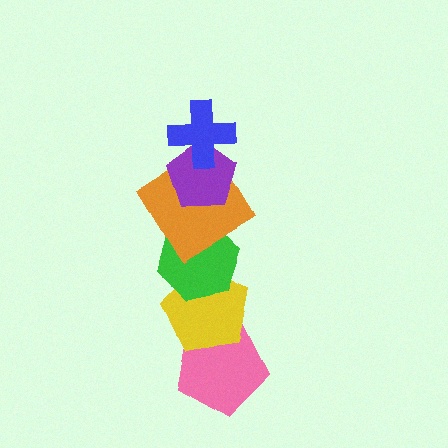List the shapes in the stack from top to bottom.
From top to bottom: the blue cross, the purple pentagon, the orange diamond, the green hexagon, the yellow pentagon, the pink pentagon.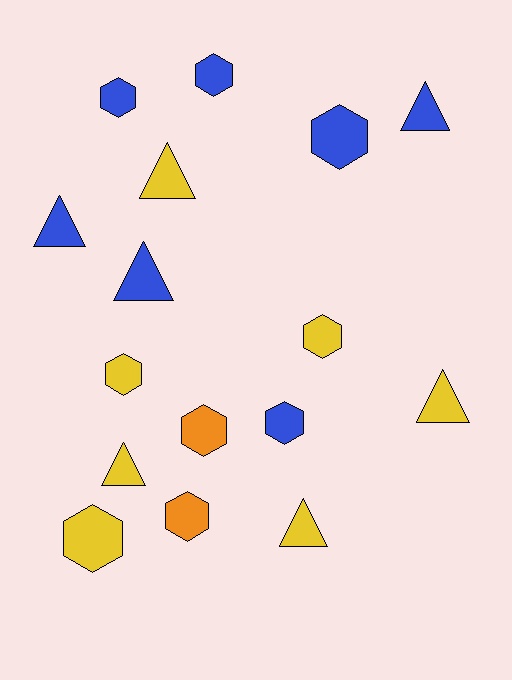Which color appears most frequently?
Yellow, with 7 objects.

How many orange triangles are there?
There are no orange triangles.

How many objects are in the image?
There are 16 objects.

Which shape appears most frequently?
Hexagon, with 9 objects.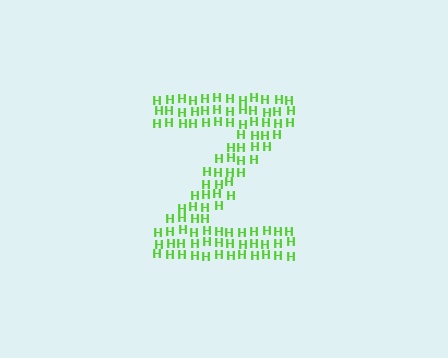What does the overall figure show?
The overall figure shows the letter Z.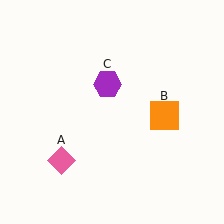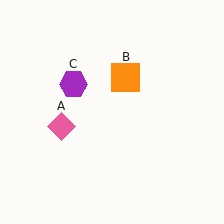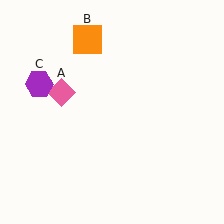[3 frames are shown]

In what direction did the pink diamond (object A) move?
The pink diamond (object A) moved up.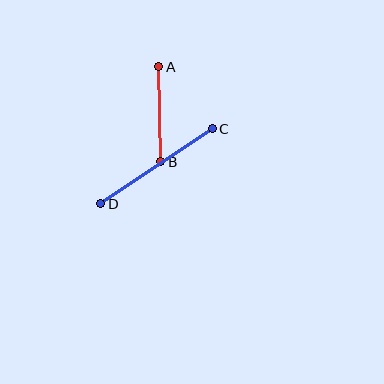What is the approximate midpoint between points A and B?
The midpoint is at approximately (160, 114) pixels.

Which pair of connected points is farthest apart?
Points C and D are farthest apart.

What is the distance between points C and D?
The distance is approximately 134 pixels.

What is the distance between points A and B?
The distance is approximately 95 pixels.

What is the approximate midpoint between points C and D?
The midpoint is at approximately (157, 166) pixels.